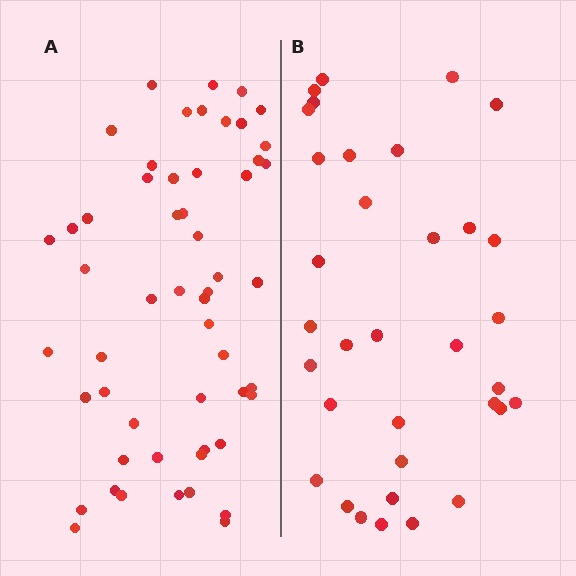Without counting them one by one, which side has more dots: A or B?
Region A (the left region) has more dots.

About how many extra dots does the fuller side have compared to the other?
Region A has approximately 20 more dots than region B.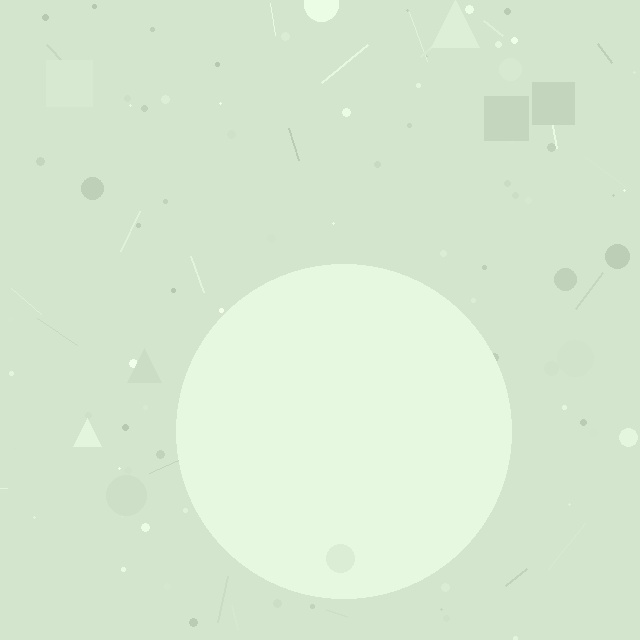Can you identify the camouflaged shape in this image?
The camouflaged shape is a circle.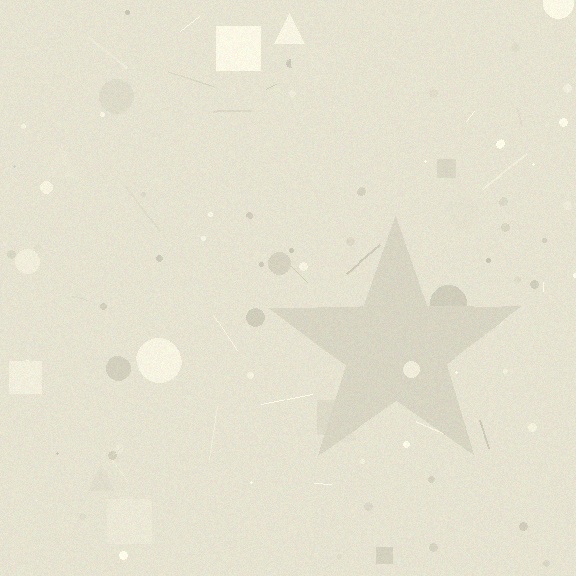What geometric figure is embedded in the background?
A star is embedded in the background.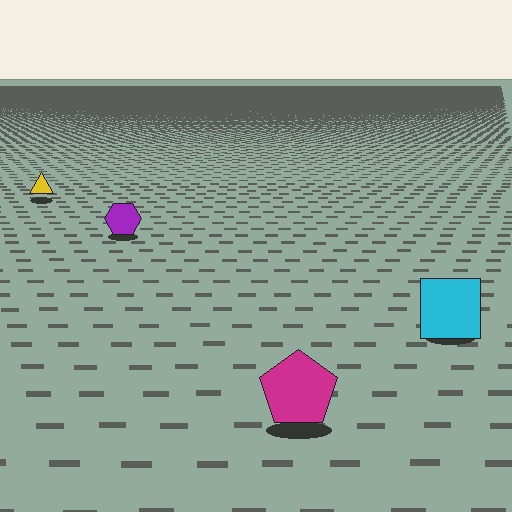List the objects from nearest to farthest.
From nearest to farthest: the magenta pentagon, the cyan square, the purple hexagon, the yellow triangle.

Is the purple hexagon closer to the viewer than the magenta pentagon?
No. The magenta pentagon is closer — you can tell from the texture gradient: the ground texture is coarser near it.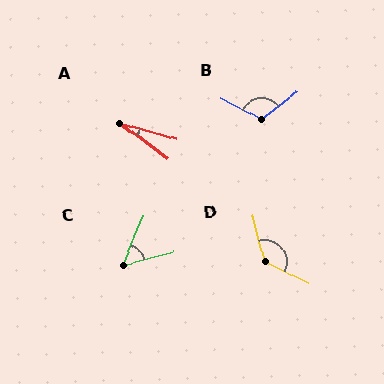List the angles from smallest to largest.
A (20°), C (52°), B (114°), D (131°).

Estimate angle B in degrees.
Approximately 114 degrees.